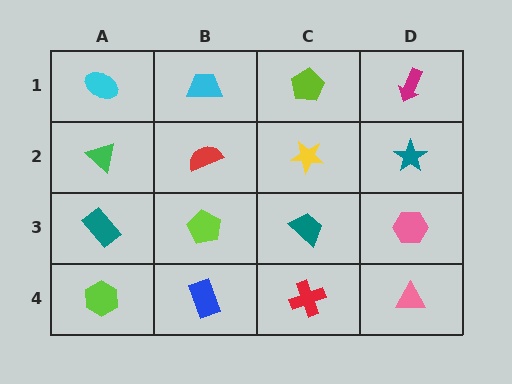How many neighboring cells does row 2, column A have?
3.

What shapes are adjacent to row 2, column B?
A cyan trapezoid (row 1, column B), a lime pentagon (row 3, column B), a green triangle (row 2, column A), a yellow star (row 2, column C).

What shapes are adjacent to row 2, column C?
A lime pentagon (row 1, column C), a teal trapezoid (row 3, column C), a red semicircle (row 2, column B), a teal star (row 2, column D).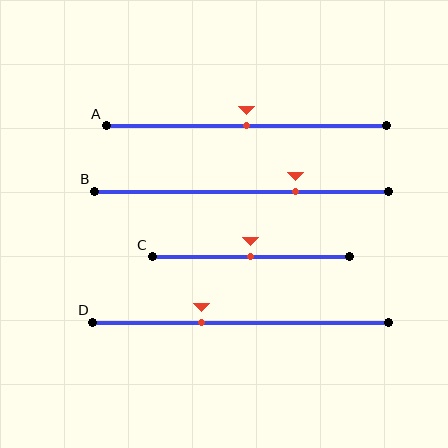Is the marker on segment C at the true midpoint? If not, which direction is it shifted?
Yes, the marker on segment C is at the true midpoint.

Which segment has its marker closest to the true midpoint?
Segment A has its marker closest to the true midpoint.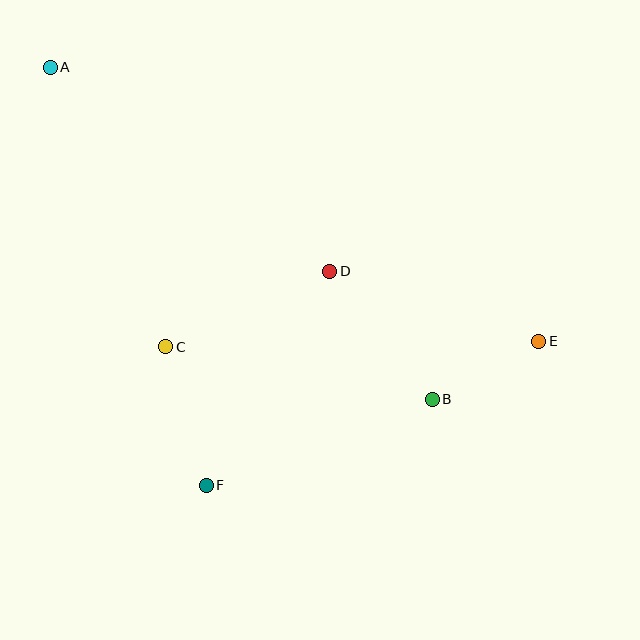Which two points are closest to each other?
Points B and E are closest to each other.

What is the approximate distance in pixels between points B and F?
The distance between B and F is approximately 242 pixels.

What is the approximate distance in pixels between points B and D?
The distance between B and D is approximately 164 pixels.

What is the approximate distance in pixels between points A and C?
The distance between A and C is approximately 303 pixels.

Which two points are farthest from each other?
Points A and E are farthest from each other.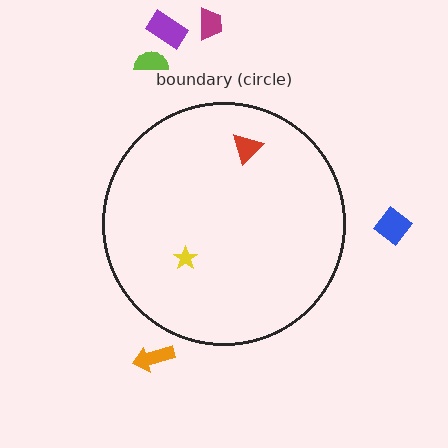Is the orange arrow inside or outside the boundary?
Outside.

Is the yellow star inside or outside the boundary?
Inside.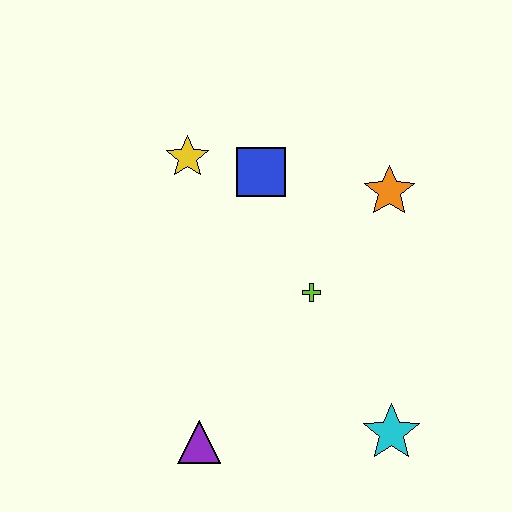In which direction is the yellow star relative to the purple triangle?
The yellow star is above the purple triangle.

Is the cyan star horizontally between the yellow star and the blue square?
No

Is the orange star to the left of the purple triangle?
No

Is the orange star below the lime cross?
No